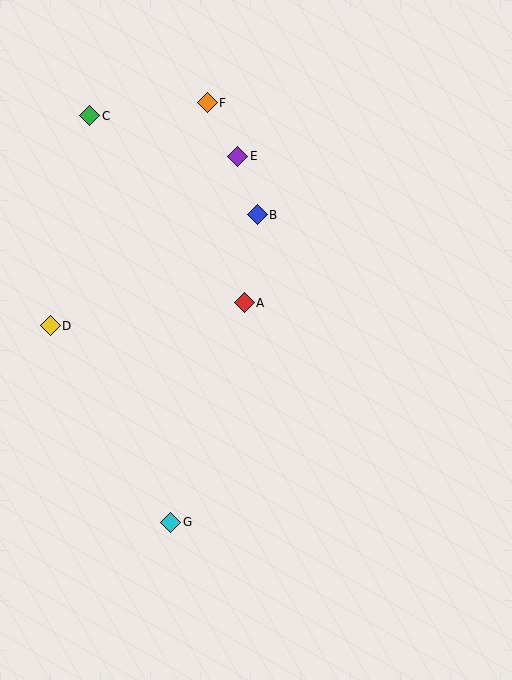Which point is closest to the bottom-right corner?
Point G is closest to the bottom-right corner.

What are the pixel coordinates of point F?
Point F is at (207, 103).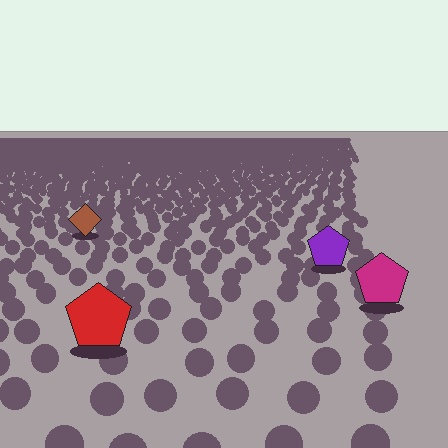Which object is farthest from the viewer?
The brown diamond is farthest from the viewer. It appears smaller and the ground texture around it is denser.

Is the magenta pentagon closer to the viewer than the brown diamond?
Yes. The magenta pentagon is closer — you can tell from the texture gradient: the ground texture is coarser near it.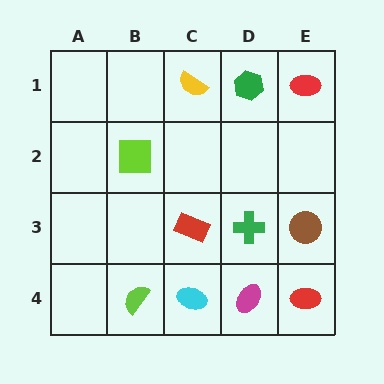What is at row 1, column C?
A yellow semicircle.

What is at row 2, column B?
A lime square.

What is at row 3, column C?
A red rectangle.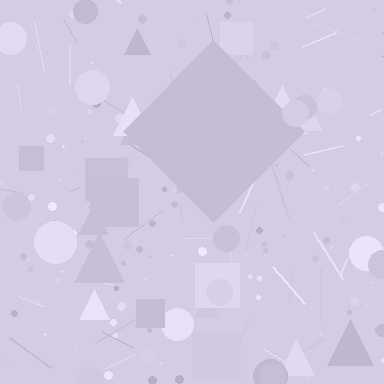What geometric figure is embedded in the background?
A diamond is embedded in the background.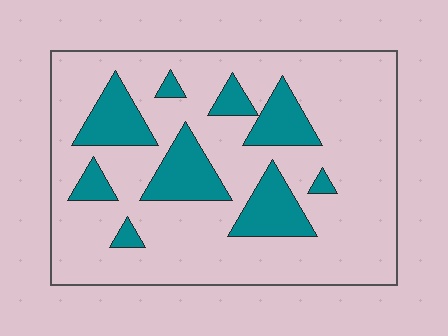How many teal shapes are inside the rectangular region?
9.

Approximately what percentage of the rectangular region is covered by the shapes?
Approximately 20%.